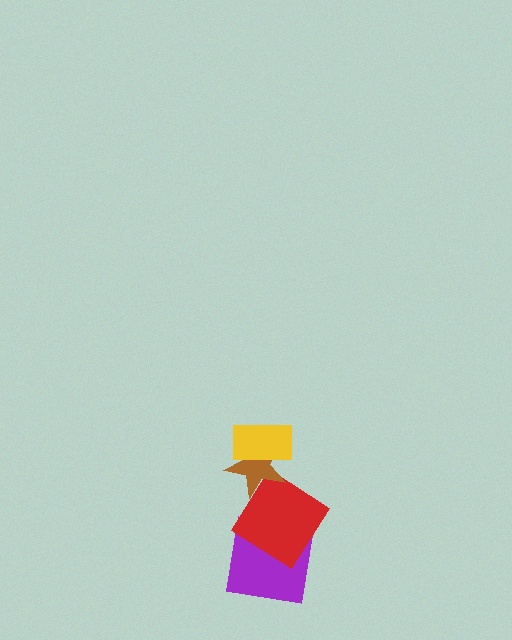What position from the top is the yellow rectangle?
The yellow rectangle is 1st from the top.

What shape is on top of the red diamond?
The brown star is on top of the red diamond.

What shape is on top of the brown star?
The yellow rectangle is on top of the brown star.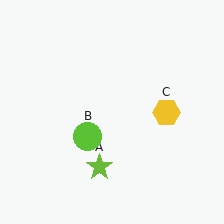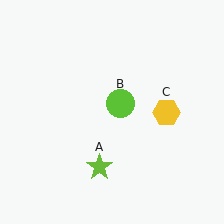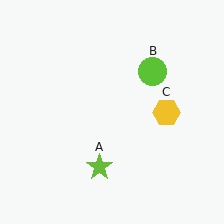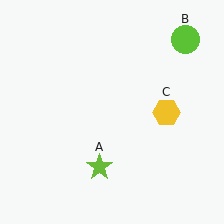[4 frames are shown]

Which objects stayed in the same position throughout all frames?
Lime star (object A) and yellow hexagon (object C) remained stationary.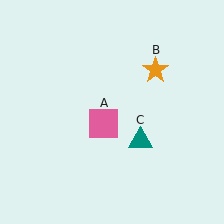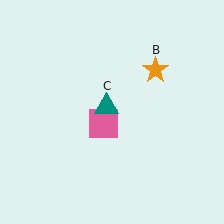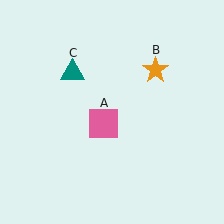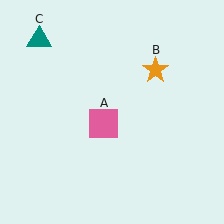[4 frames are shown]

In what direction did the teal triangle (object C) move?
The teal triangle (object C) moved up and to the left.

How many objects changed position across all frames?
1 object changed position: teal triangle (object C).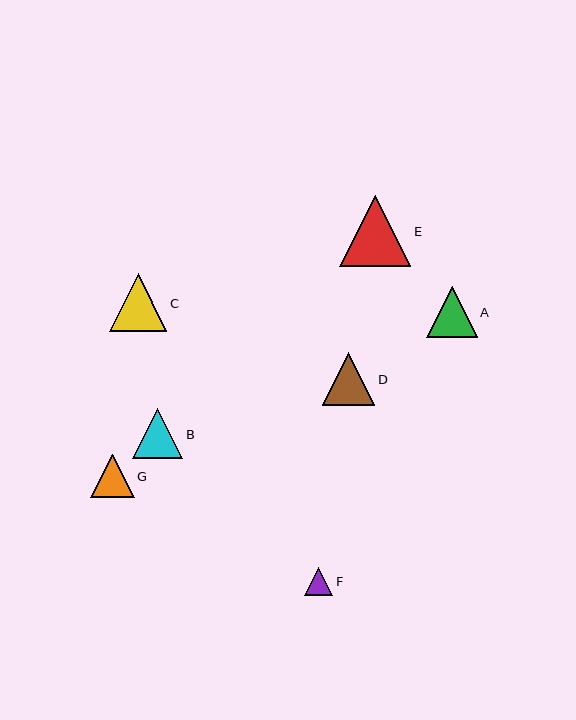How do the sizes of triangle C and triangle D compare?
Triangle C and triangle D are approximately the same size.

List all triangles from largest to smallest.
From largest to smallest: E, C, D, A, B, G, F.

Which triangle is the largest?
Triangle E is the largest with a size of approximately 71 pixels.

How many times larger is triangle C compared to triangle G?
Triangle C is approximately 1.3 times the size of triangle G.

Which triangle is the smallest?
Triangle F is the smallest with a size of approximately 28 pixels.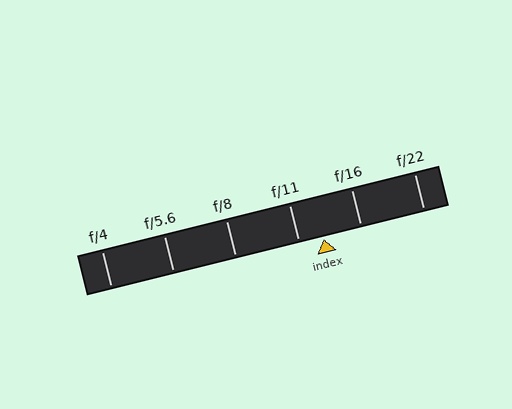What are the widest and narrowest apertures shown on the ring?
The widest aperture shown is f/4 and the narrowest is f/22.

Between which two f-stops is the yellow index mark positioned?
The index mark is between f/11 and f/16.